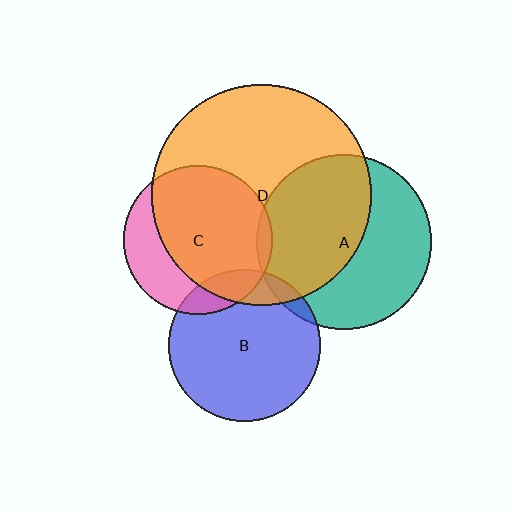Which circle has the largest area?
Circle D (orange).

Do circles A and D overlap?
Yes.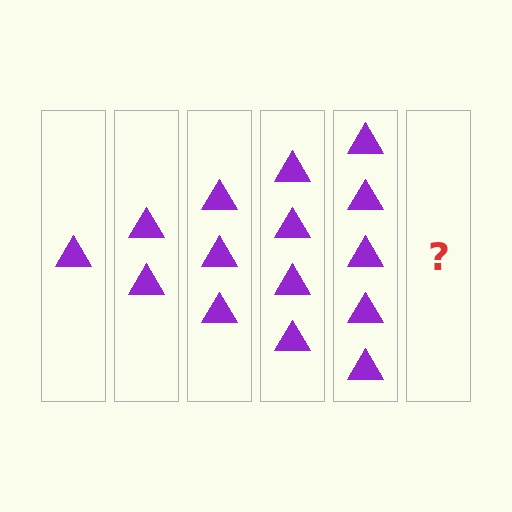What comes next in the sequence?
The next element should be 6 triangles.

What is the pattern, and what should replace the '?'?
The pattern is that each step adds one more triangle. The '?' should be 6 triangles.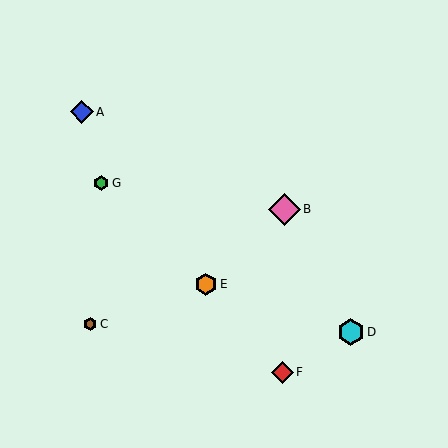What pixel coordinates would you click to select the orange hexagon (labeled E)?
Click at (206, 284) to select the orange hexagon E.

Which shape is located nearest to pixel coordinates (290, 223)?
The pink diamond (labeled B) at (285, 209) is nearest to that location.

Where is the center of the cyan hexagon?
The center of the cyan hexagon is at (351, 332).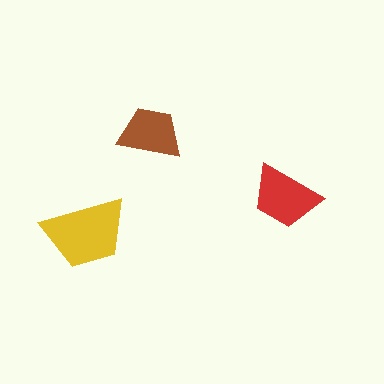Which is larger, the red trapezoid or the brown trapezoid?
The red one.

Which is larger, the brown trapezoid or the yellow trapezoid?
The yellow one.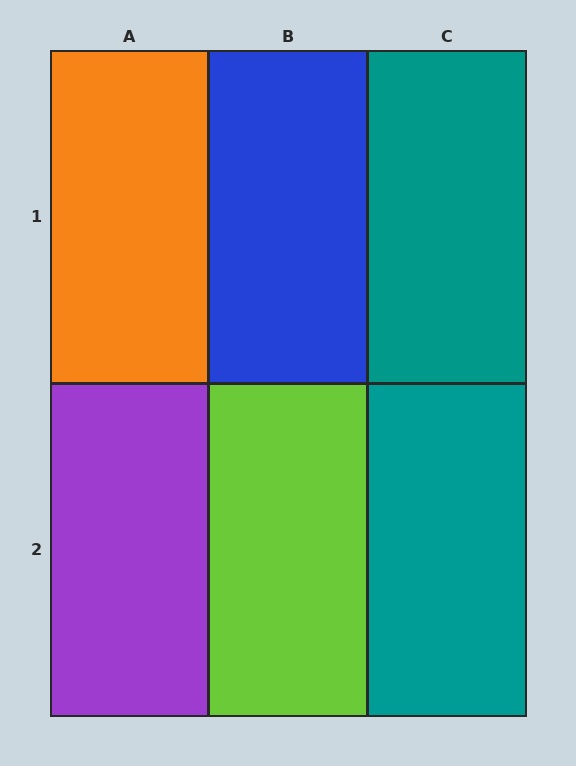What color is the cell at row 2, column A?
Purple.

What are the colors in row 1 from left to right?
Orange, blue, teal.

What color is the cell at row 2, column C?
Teal.